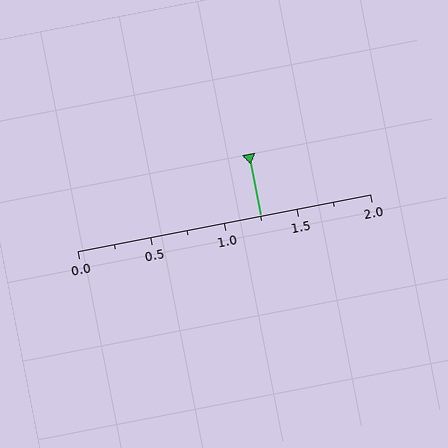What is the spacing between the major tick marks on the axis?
The major ticks are spaced 0.5 apart.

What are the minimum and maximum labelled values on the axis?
The axis runs from 0.0 to 2.0.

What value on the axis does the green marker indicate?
The marker indicates approximately 1.25.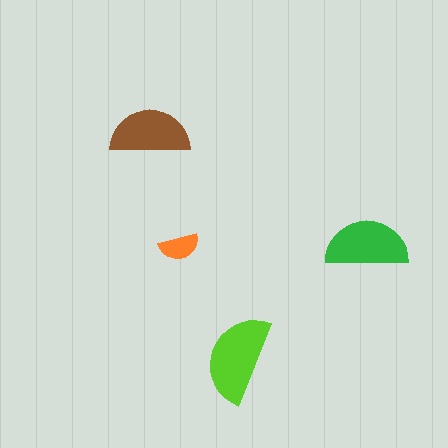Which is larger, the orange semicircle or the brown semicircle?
The brown one.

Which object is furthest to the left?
The brown semicircle is leftmost.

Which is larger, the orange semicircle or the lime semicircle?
The lime one.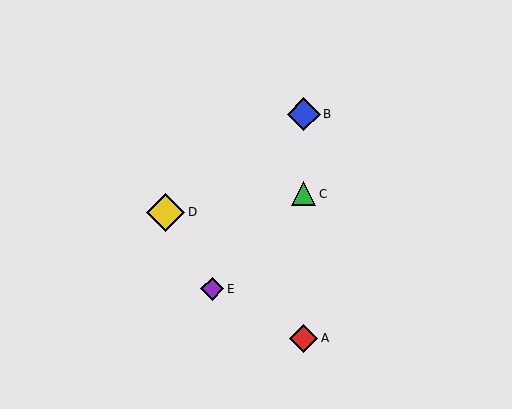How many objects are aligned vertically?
3 objects (A, B, C) are aligned vertically.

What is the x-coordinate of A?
Object A is at x≈304.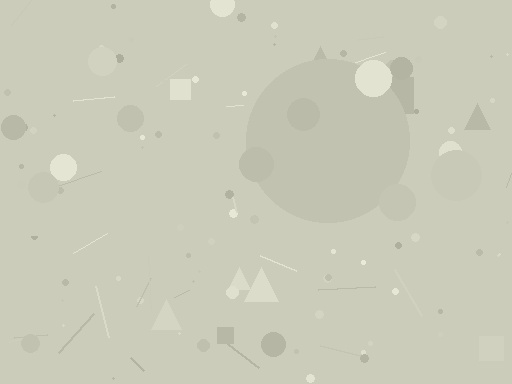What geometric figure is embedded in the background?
A circle is embedded in the background.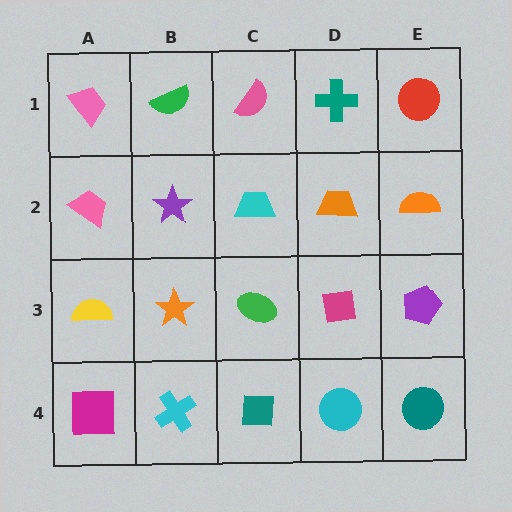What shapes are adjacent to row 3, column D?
An orange trapezoid (row 2, column D), a cyan circle (row 4, column D), a green ellipse (row 3, column C), a purple pentagon (row 3, column E).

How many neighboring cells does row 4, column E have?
2.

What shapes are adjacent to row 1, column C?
A cyan trapezoid (row 2, column C), a green semicircle (row 1, column B), a teal cross (row 1, column D).